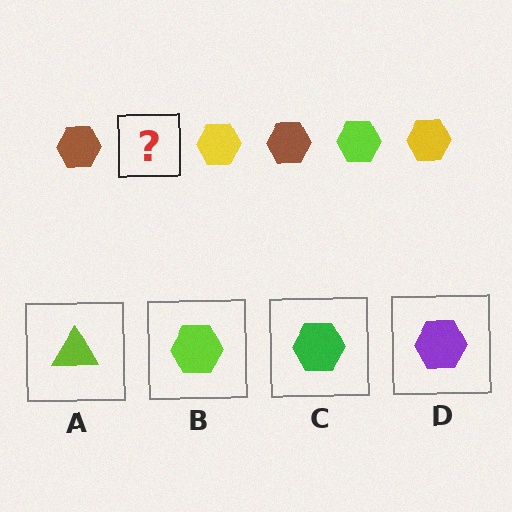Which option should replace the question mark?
Option B.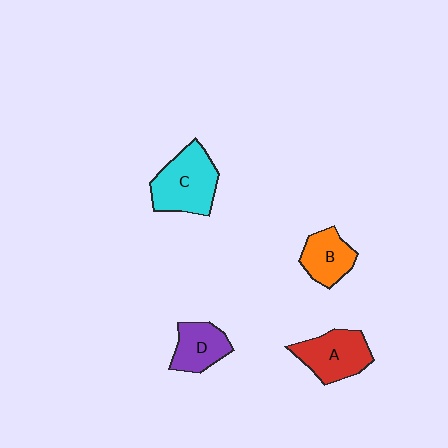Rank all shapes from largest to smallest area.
From largest to smallest: C (cyan), A (red), B (orange), D (purple).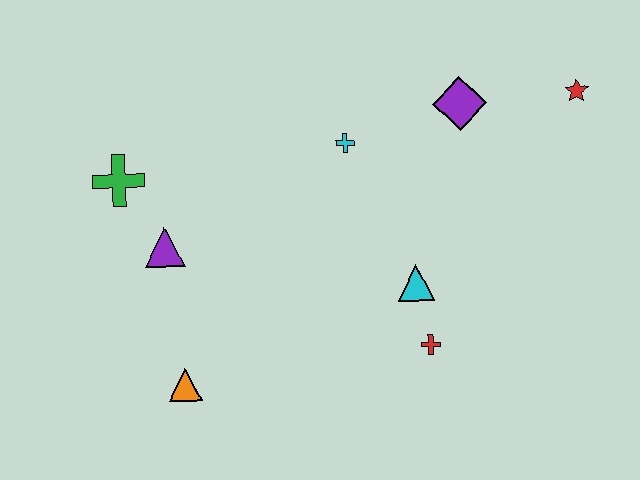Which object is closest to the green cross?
The purple triangle is closest to the green cross.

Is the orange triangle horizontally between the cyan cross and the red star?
No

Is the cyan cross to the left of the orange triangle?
No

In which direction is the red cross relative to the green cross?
The red cross is to the right of the green cross.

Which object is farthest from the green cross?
The red star is farthest from the green cross.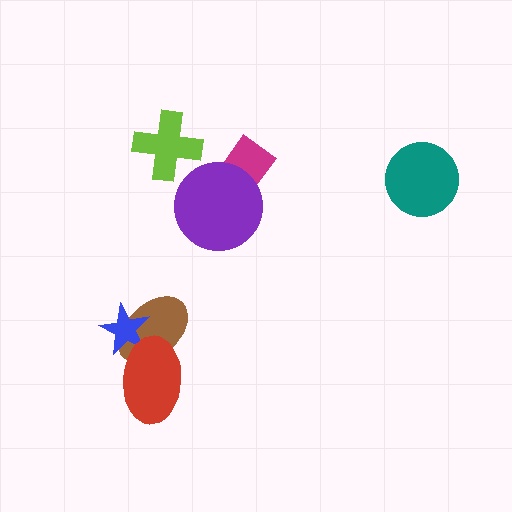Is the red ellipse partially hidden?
No, no other shape covers it.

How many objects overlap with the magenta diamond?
1 object overlaps with the magenta diamond.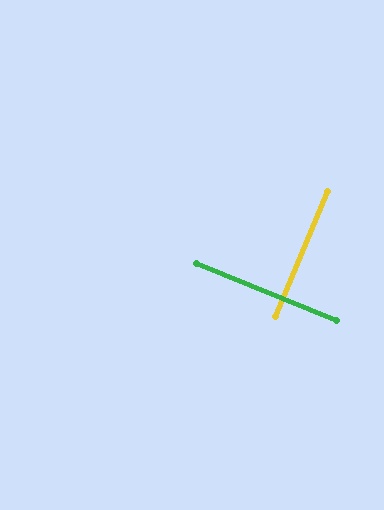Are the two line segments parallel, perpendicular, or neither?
Perpendicular — they meet at approximately 90°.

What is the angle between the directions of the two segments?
Approximately 90 degrees.